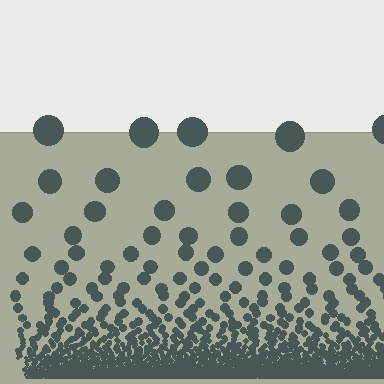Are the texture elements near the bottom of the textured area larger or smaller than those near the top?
Smaller. The gradient is inverted — elements near the bottom are smaller and denser.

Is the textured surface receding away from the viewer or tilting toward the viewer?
The surface appears to tilt toward the viewer. Texture elements get larger and sparser toward the top.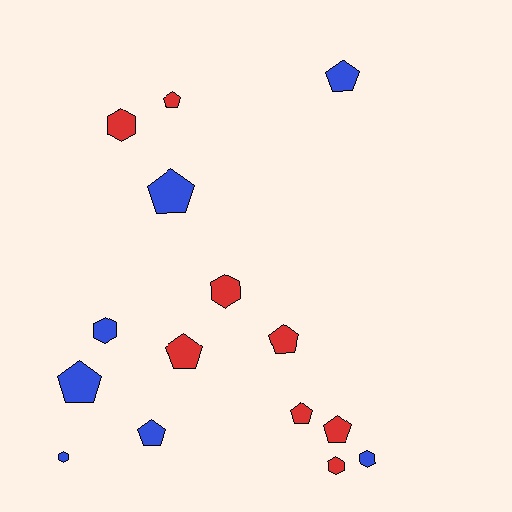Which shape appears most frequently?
Pentagon, with 9 objects.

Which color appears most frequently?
Red, with 8 objects.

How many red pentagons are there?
There are 5 red pentagons.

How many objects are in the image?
There are 15 objects.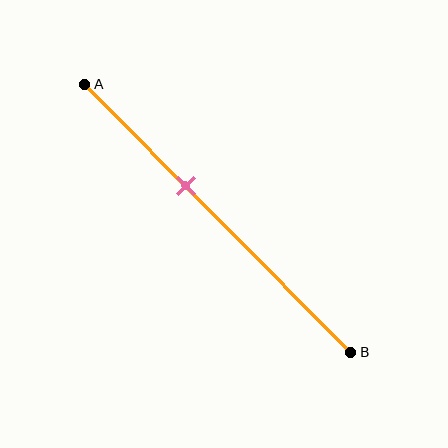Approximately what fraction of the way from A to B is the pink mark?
The pink mark is approximately 40% of the way from A to B.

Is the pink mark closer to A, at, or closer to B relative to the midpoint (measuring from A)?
The pink mark is closer to point A than the midpoint of segment AB.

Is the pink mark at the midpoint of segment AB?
No, the mark is at about 40% from A, not at the 50% midpoint.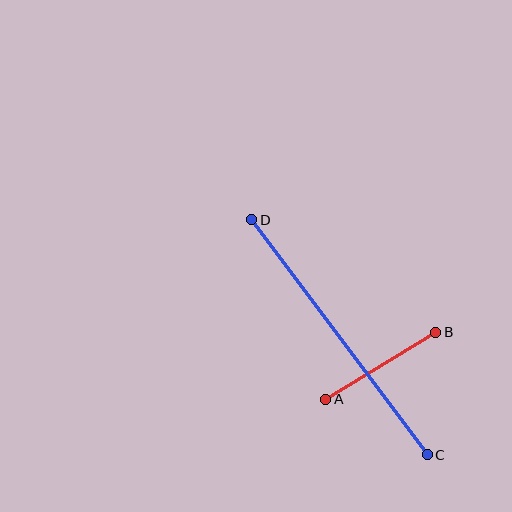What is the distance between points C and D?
The distance is approximately 293 pixels.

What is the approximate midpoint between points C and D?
The midpoint is at approximately (339, 337) pixels.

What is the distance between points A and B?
The distance is approximately 129 pixels.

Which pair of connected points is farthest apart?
Points C and D are farthest apart.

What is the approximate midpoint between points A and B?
The midpoint is at approximately (381, 366) pixels.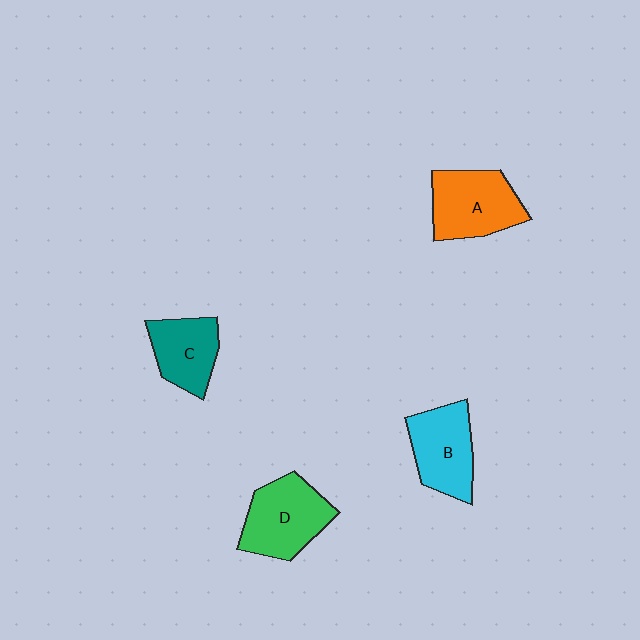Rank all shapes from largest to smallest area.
From largest to smallest: D (green), A (orange), B (cyan), C (teal).